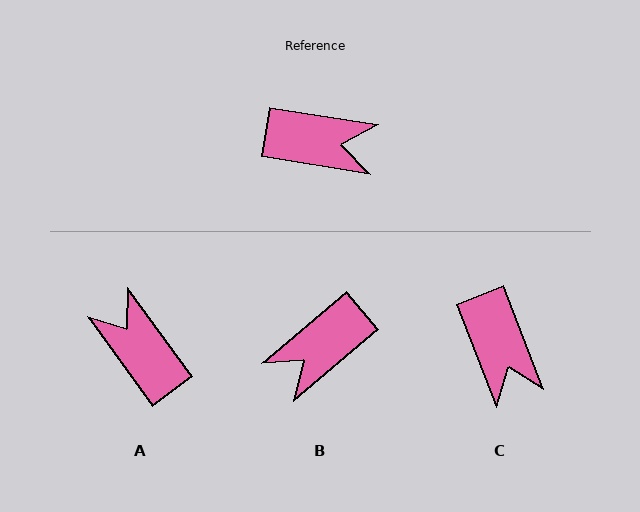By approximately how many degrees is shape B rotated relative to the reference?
Approximately 131 degrees clockwise.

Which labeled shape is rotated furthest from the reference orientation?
A, about 135 degrees away.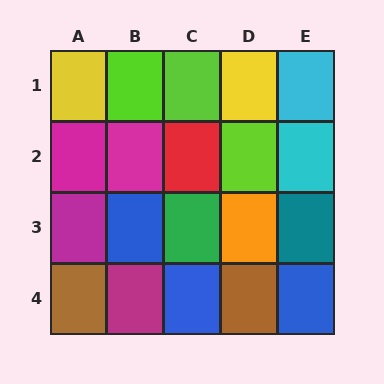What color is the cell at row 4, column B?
Magenta.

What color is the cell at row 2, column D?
Lime.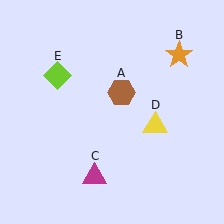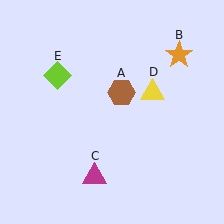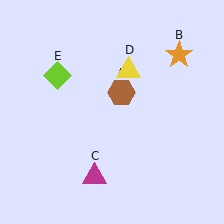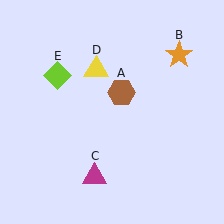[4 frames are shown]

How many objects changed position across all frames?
1 object changed position: yellow triangle (object D).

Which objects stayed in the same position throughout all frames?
Brown hexagon (object A) and orange star (object B) and magenta triangle (object C) and lime diamond (object E) remained stationary.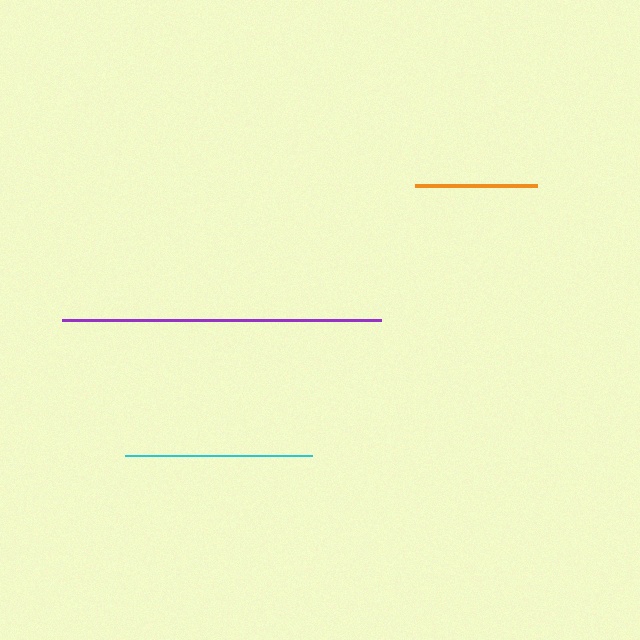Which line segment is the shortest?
The orange line is the shortest at approximately 122 pixels.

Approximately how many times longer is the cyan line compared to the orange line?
The cyan line is approximately 1.5 times the length of the orange line.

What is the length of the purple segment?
The purple segment is approximately 319 pixels long.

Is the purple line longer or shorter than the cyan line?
The purple line is longer than the cyan line.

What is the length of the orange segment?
The orange segment is approximately 122 pixels long.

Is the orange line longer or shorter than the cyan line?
The cyan line is longer than the orange line.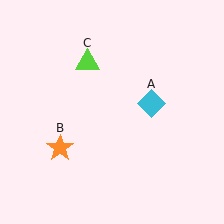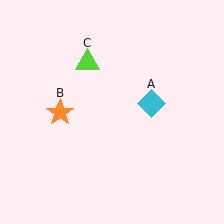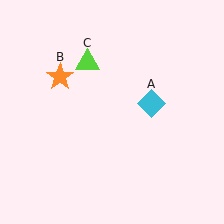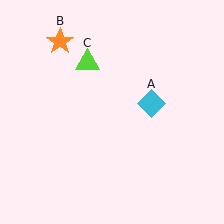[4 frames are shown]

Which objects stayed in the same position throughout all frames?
Cyan diamond (object A) and lime triangle (object C) remained stationary.